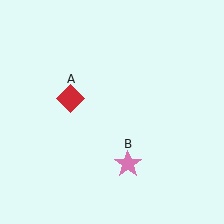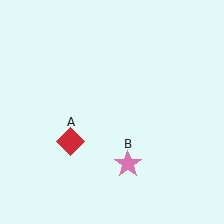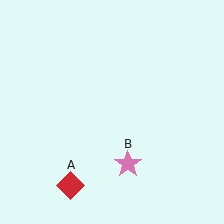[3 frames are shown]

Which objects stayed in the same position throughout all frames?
Pink star (object B) remained stationary.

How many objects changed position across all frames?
1 object changed position: red diamond (object A).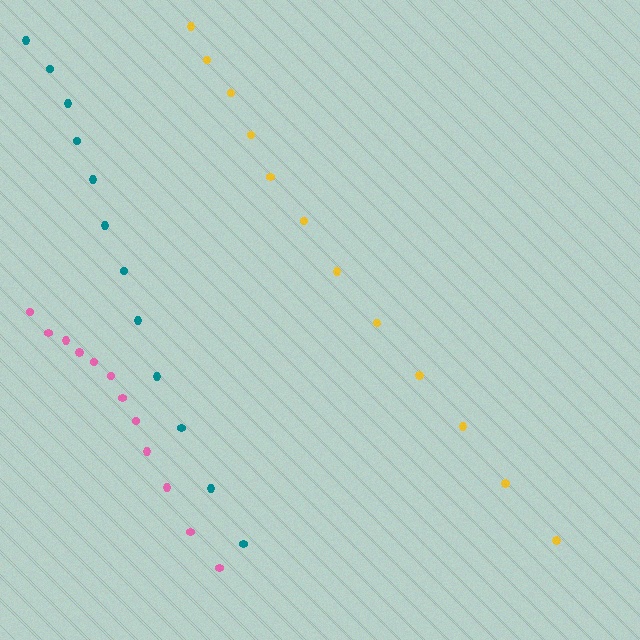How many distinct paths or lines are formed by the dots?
There are 3 distinct paths.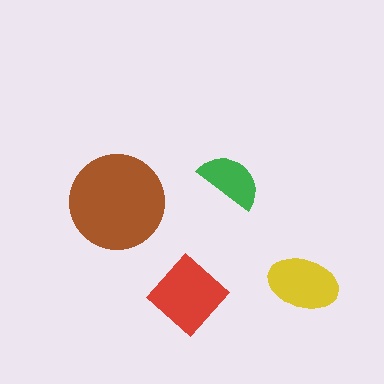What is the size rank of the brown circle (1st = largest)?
1st.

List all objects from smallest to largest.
The green semicircle, the yellow ellipse, the red diamond, the brown circle.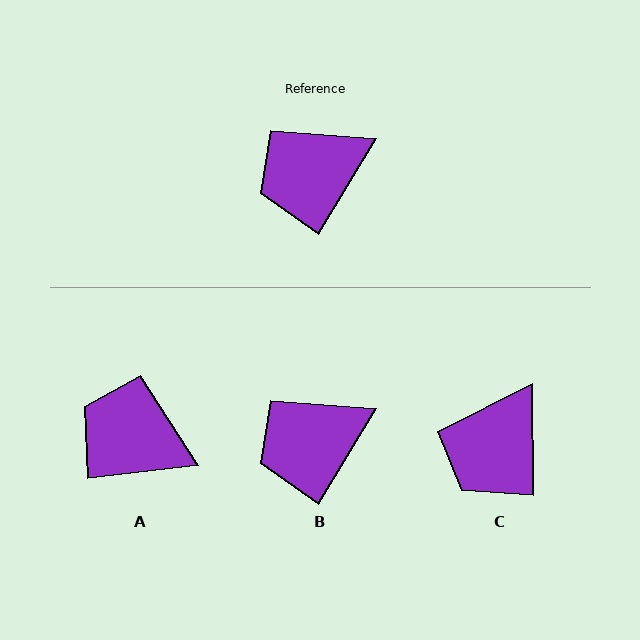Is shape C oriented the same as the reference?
No, it is off by about 31 degrees.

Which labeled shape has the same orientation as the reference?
B.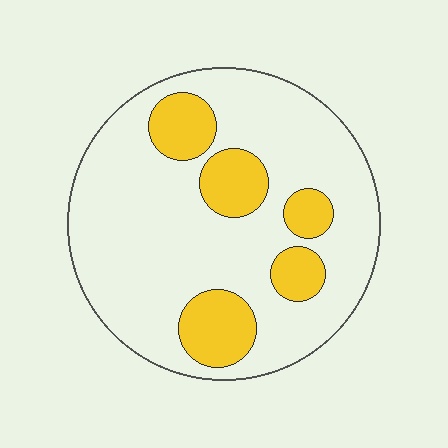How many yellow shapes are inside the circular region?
5.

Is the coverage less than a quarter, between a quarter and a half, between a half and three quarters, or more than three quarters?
Less than a quarter.